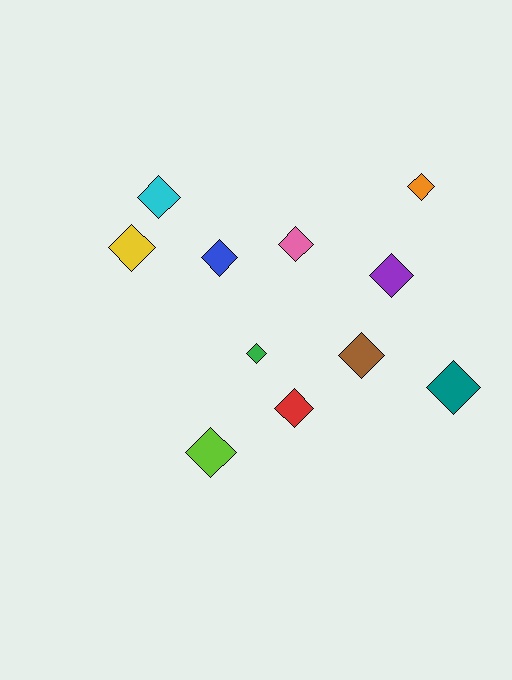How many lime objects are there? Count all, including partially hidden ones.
There is 1 lime object.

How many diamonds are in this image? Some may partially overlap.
There are 11 diamonds.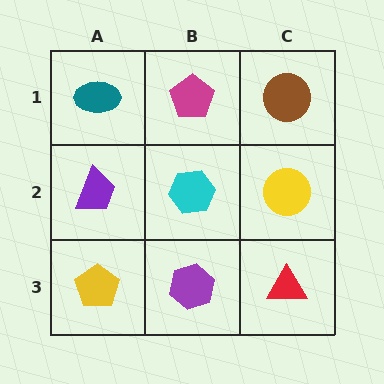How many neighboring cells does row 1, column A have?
2.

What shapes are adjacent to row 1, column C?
A yellow circle (row 2, column C), a magenta pentagon (row 1, column B).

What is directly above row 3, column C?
A yellow circle.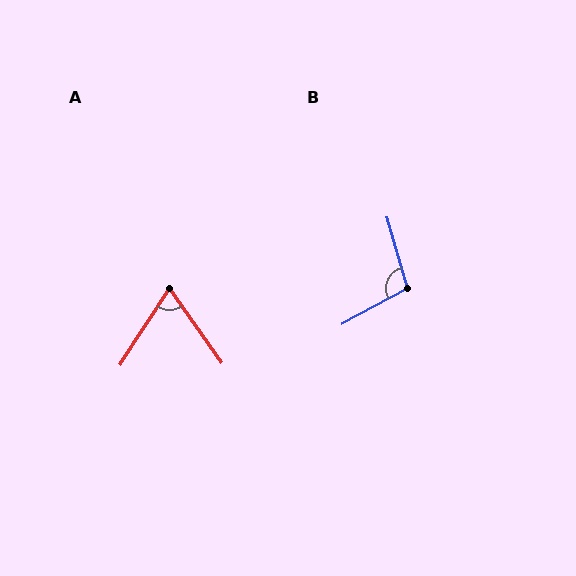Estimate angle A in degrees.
Approximately 68 degrees.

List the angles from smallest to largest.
A (68°), B (102°).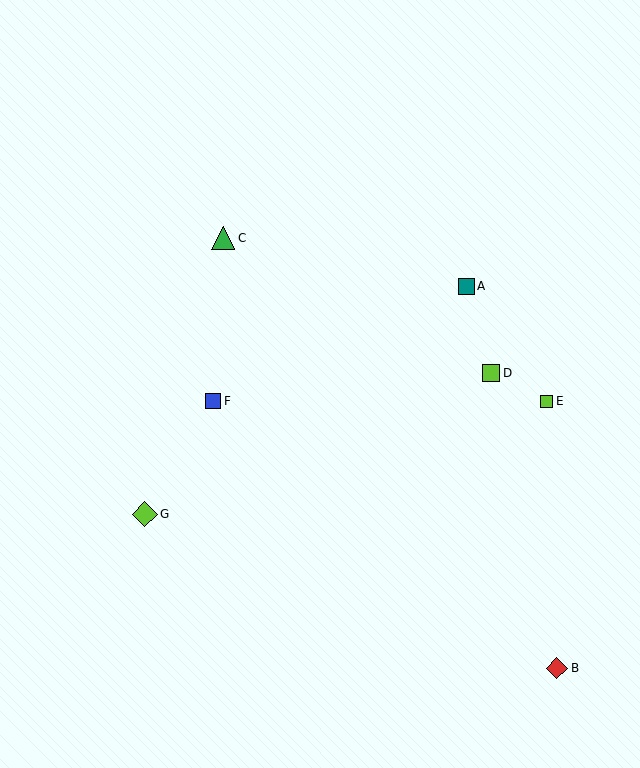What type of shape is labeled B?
Shape B is a red diamond.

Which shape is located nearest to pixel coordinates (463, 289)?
The teal square (labeled A) at (466, 286) is nearest to that location.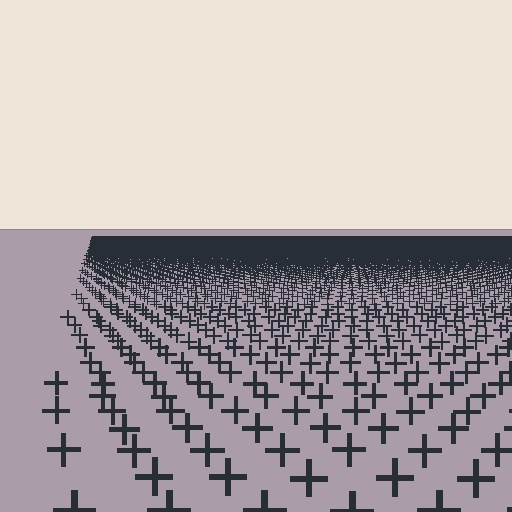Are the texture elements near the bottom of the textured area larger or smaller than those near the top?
Larger. Near the bottom, elements are closer to the viewer and appear at a bigger on-screen size.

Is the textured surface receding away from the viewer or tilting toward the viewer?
The surface is receding away from the viewer. Texture elements get smaller and denser toward the top.